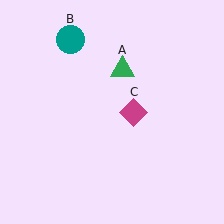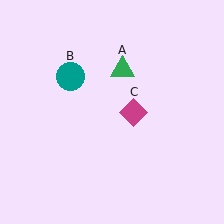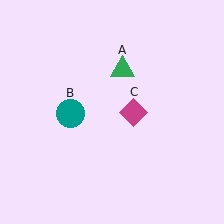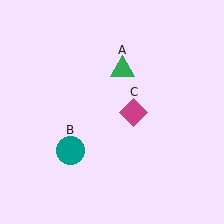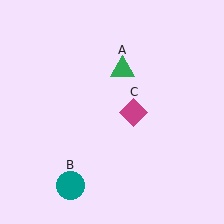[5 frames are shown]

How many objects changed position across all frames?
1 object changed position: teal circle (object B).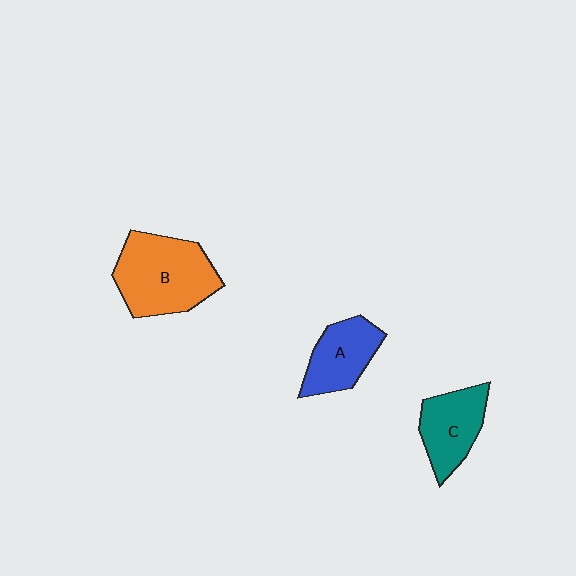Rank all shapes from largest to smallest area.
From largest to smallest: B (orange), C (teal), A (blue).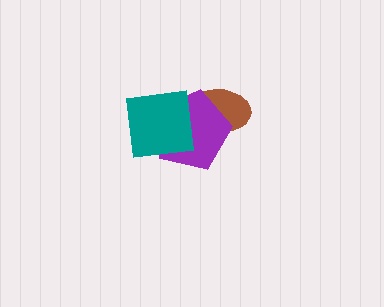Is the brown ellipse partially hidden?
Yes, it is partially covered by another shape.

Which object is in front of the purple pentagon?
The teal square is in front of the purple pentagon.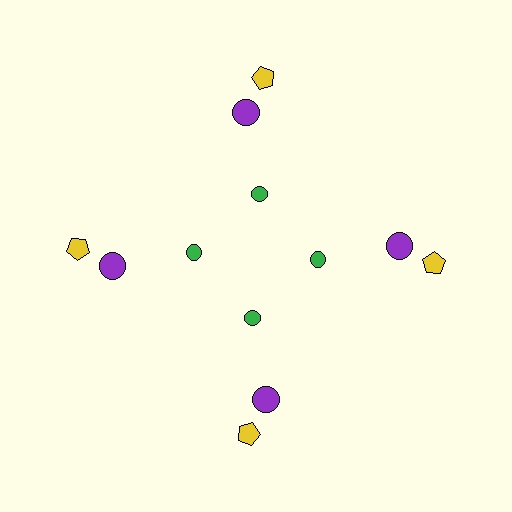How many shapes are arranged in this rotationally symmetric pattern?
There are 12 shapes, arranged in 4 groups of 3.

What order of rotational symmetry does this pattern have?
This pattern has 4-fold rotational symmetry.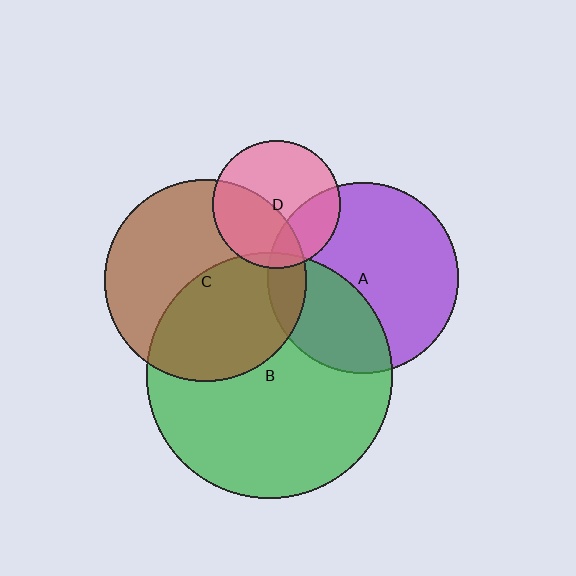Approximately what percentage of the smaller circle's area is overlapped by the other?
Approximately 5%.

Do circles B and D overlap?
Yes.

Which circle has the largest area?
Circle B (green).